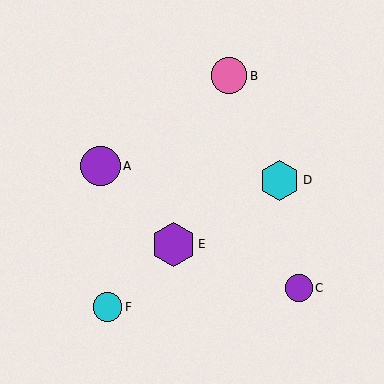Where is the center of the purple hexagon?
The center of the purple hexagon is at (173, 244).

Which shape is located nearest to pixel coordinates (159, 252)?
The purple hexagon (labeled E) at (173, 244) is nearest to that location.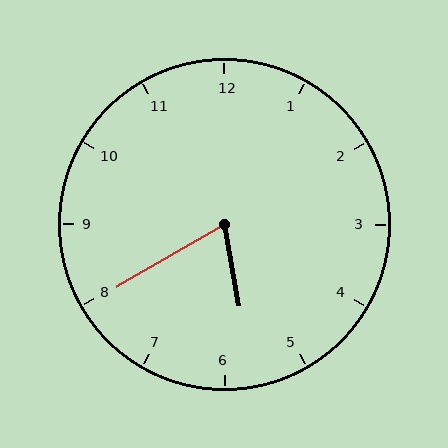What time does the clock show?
5:40.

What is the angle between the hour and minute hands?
Approximately 70 degrees.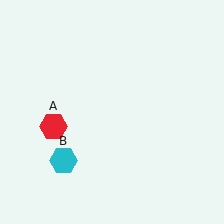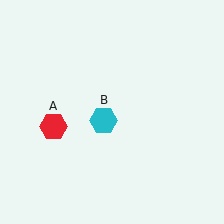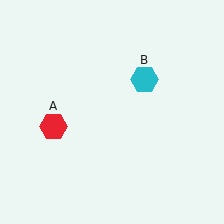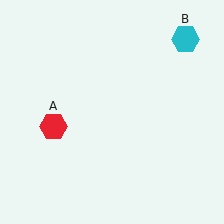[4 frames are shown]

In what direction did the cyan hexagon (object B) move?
The cyan hexagon (object B) moved up and to the right.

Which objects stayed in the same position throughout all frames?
Red hexagon (object A) remained stationary.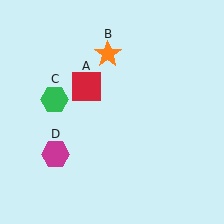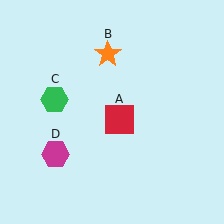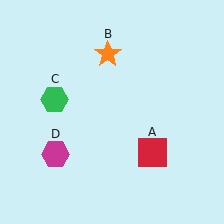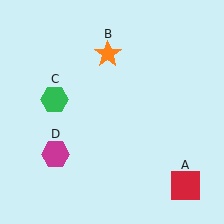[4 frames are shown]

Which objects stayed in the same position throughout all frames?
Orange star (object B) and green hexagon (object C) and magenta hexagon (object D) remained stationary.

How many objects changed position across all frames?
1 object changed position: red square (object A).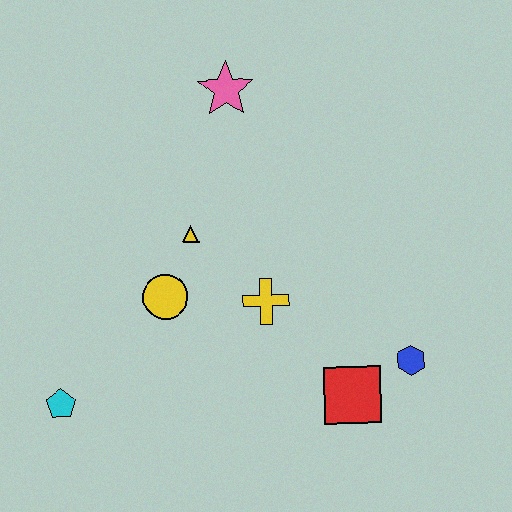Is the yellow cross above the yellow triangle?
No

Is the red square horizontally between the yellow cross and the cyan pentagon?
No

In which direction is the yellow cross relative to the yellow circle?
The yellow cross is to the right of the yellow circle.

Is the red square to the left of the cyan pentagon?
No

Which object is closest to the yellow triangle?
The yellow circle is closest to the yellow triangle.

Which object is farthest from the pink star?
The cyan pentagon is farthest from the pink star.